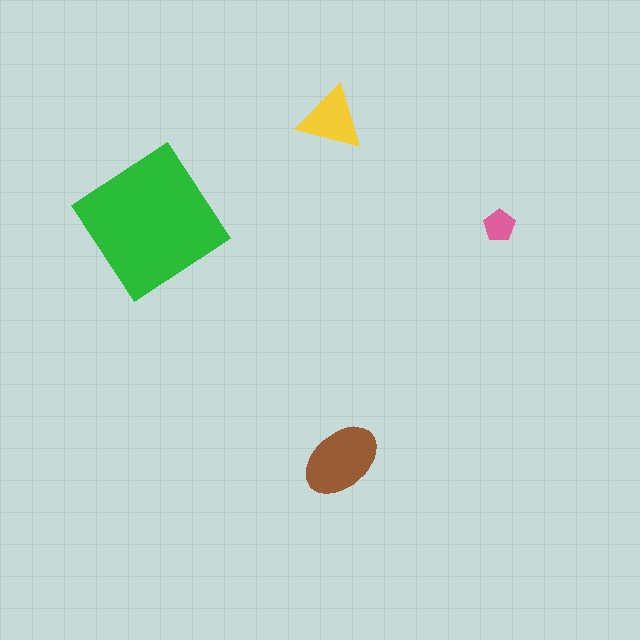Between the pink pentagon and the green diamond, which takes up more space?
The green diamond.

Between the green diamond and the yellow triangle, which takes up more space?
The green diamond.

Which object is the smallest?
The pink pentagon.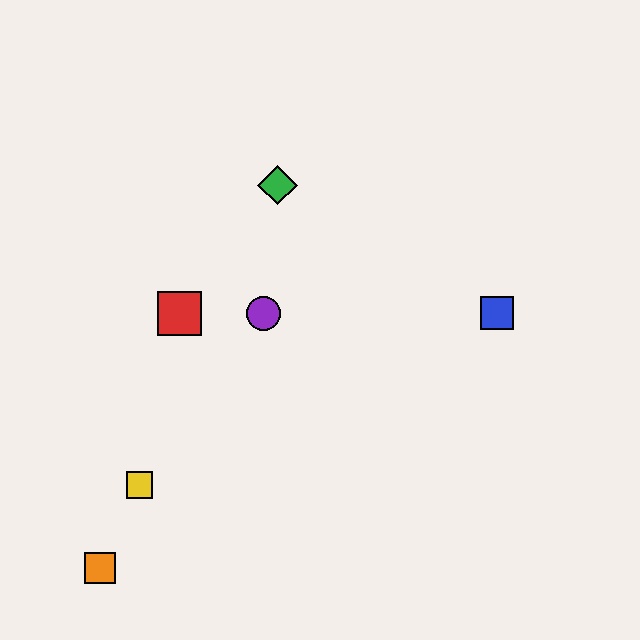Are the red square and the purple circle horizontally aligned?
Yes, both are at y≈313.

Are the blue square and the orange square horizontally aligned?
No, the blue square is at y≈313 and the orange square is at y≈568.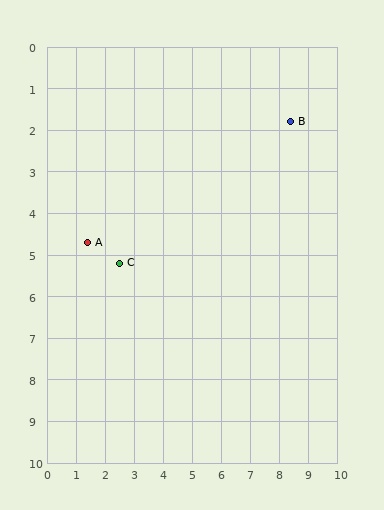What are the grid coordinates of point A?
Point A is at approximately (1.4, 4.7).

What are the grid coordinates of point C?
Point C is at approximately (2.5, 5.2).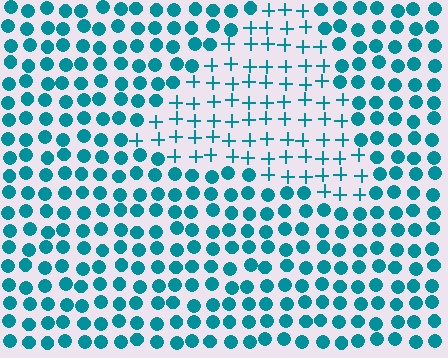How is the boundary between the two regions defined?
The boundary is defined by a change in element shape: plus signs inside vs. circles outside. All elements share the same color and spacing.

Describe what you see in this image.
The image is filled with small teal elements arranged in a uniform grid. A triangle-shaped region contains plus signs, while the surrounding area contains circles. The boundary is defined purely by the change in element shape.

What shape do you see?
I see a triangle.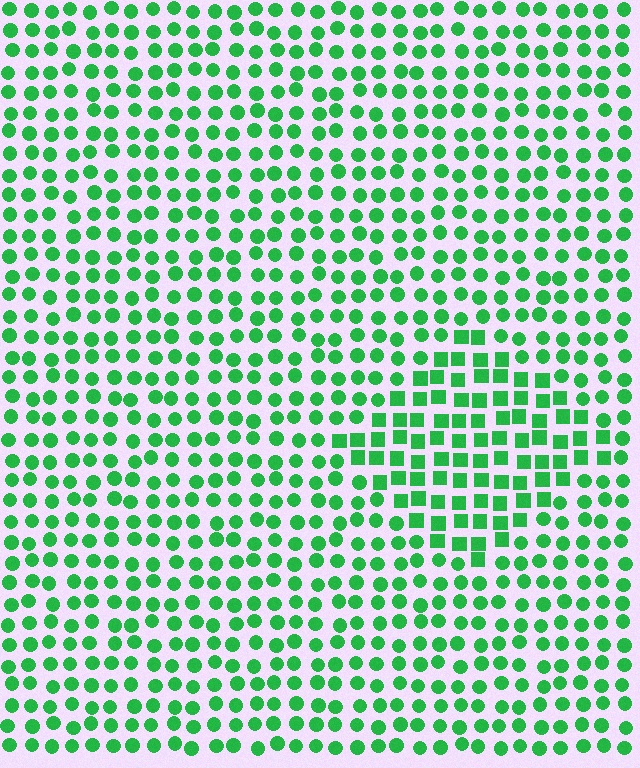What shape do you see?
I see a diamond.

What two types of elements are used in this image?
The image uses squares inside the diamond region and circles outside it.